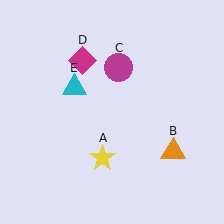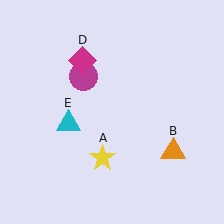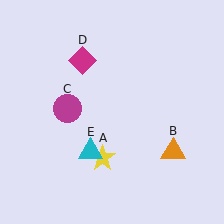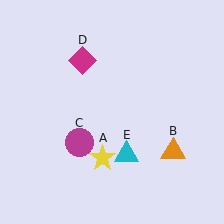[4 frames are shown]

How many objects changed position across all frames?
2 objects changed position: magenta circle (object C), cyan triangle (object E).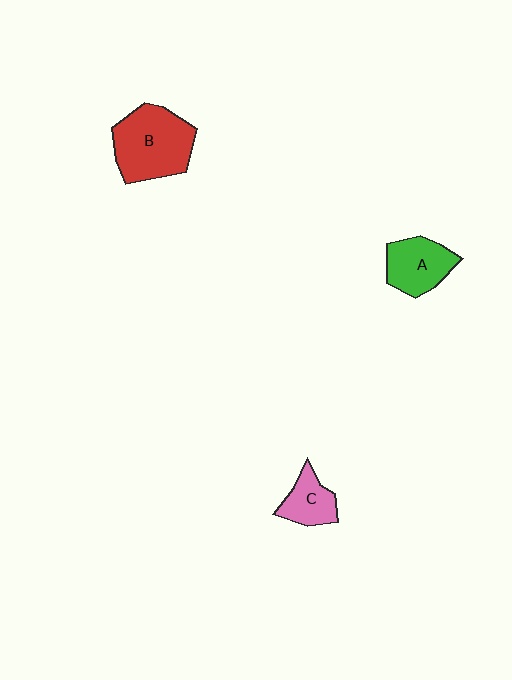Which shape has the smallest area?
Shape C (pink).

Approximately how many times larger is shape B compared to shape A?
Approximately 1.6 times.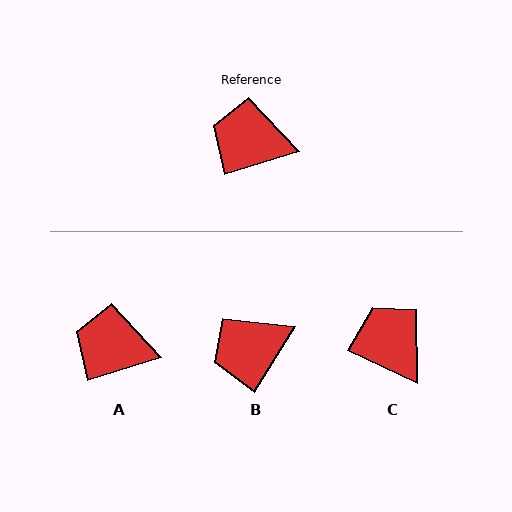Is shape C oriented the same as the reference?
No, it is off by about 42 degrees.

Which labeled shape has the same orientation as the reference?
A.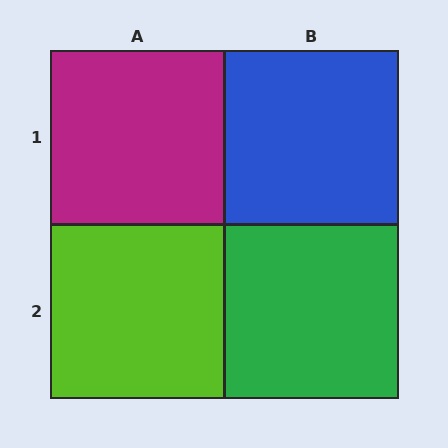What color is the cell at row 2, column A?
Lime.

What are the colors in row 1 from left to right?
Magenta, blue.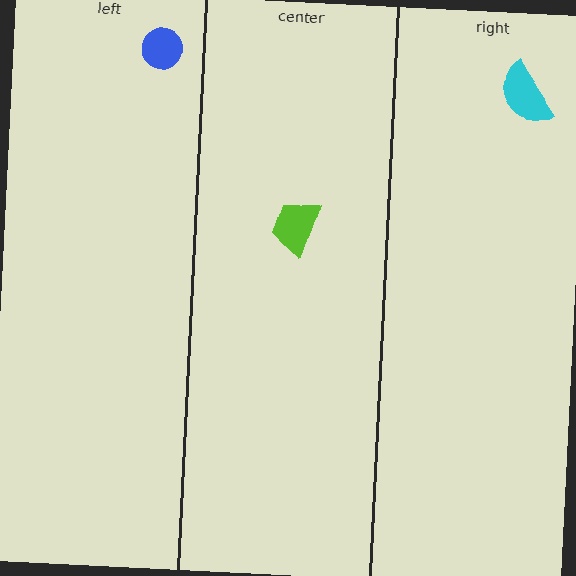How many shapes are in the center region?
1.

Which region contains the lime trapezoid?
The center region.